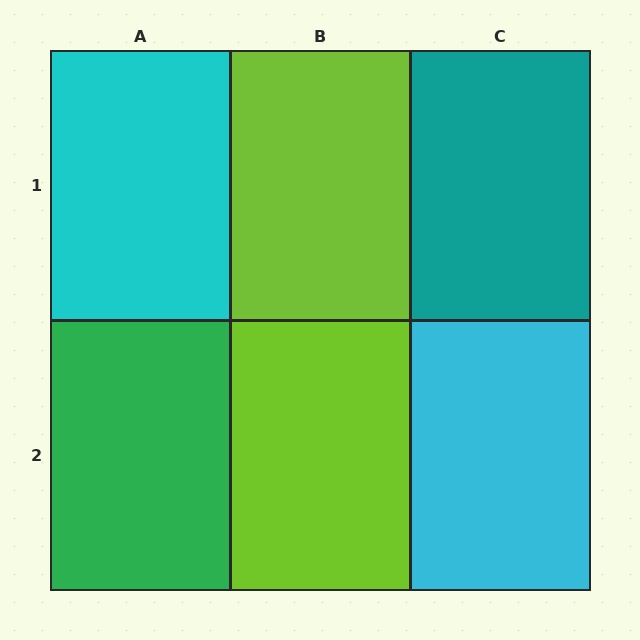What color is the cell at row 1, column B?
Lime.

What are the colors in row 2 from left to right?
Green, lime, cyan.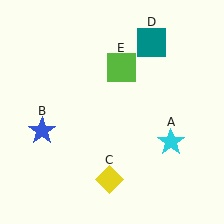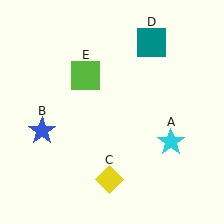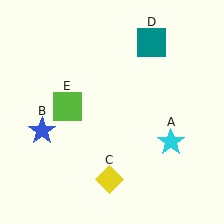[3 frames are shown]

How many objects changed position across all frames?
1 object changed position: lime square (object E).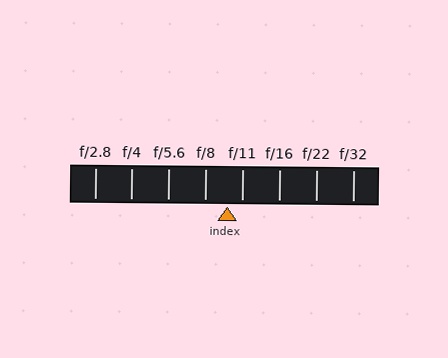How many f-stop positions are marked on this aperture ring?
There are 8 f-stop positions marked.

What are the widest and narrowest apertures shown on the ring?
The widest aperture shown is f/2.8 and the narrowest is f/32.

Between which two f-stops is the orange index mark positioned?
The index mark is between f/8 and f/11.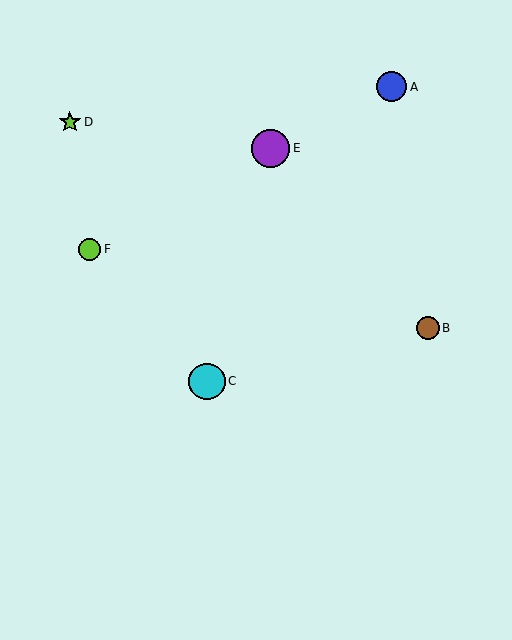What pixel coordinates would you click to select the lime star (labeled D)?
Click at (70, 122) to select the lime star D.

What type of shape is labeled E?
Shape E is a purple circle.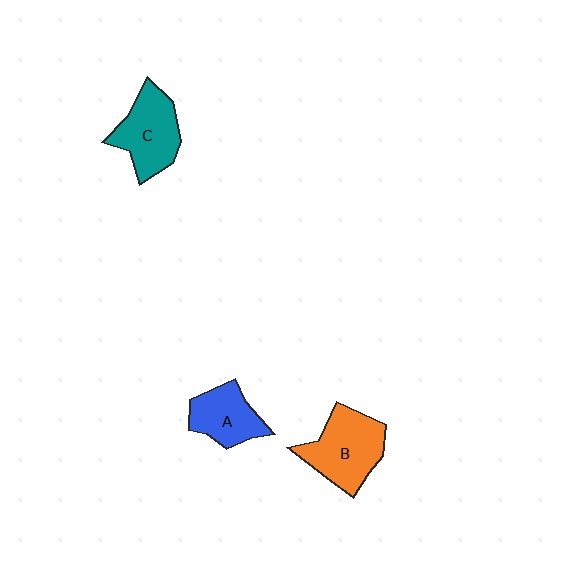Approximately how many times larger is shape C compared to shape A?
Approximately 1.3 times.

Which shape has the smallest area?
Shape A (blue).